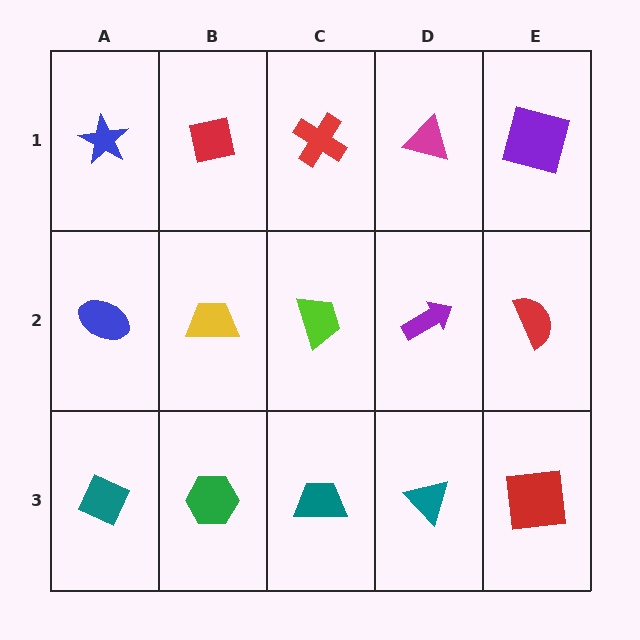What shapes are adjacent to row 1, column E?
A red semicircle (row 2, column E), a magenta triangle (row 1, column D).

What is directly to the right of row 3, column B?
A teal trapezoid.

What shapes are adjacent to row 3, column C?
A lime trapezoid (row 2, column C), a green hexagon (row 3, column B), a teal triangle (row 3, column D).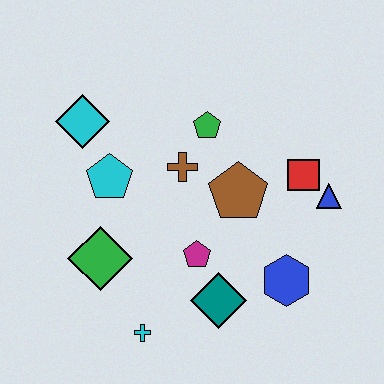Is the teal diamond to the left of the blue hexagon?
Yes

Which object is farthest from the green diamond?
The blue triangle is farthest from the green diamond.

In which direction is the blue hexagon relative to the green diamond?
The blue hexagon is to the right of the green diamond.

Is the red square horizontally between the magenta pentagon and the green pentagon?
No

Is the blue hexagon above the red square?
No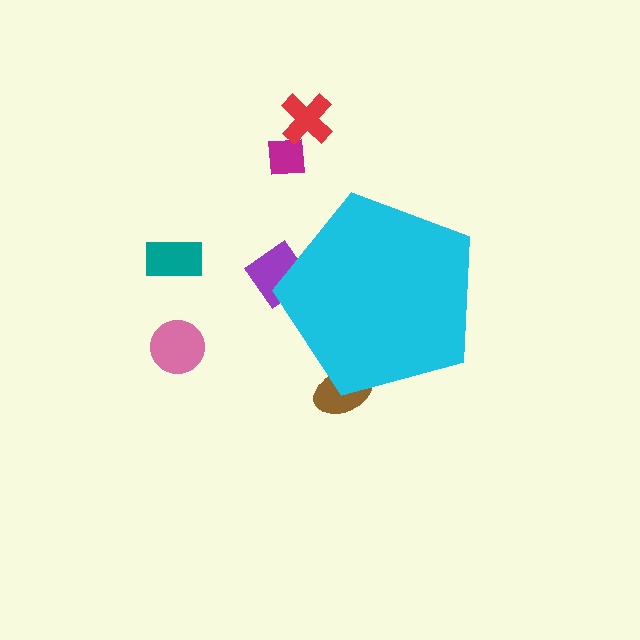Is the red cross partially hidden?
No, the red cross is fully visible.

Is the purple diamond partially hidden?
Yes, the purple diamond is partially hidden behind the cyan pentagon.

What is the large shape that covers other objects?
A cyan pentagon.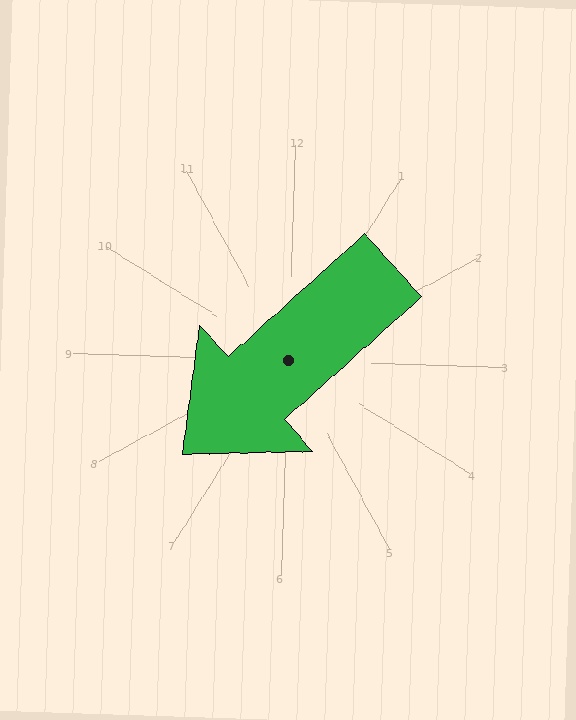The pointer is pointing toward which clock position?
Roughly 8 o'clock.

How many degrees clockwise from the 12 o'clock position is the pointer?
Approximately 226 degrees.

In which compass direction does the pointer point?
Southwest.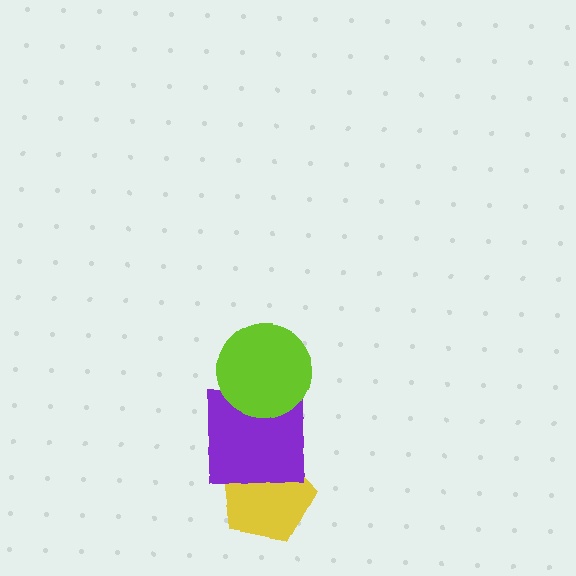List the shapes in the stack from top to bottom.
From top to bottom: the lime circle, the purple square, the yellow pentagon.